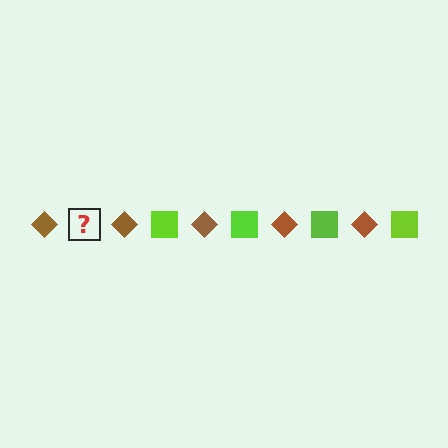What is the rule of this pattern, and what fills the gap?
The rule is that the pattern alternates between brown diamond and lime square. The gap should be filled with a lime square.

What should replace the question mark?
The question mark should be replaced with a lime square.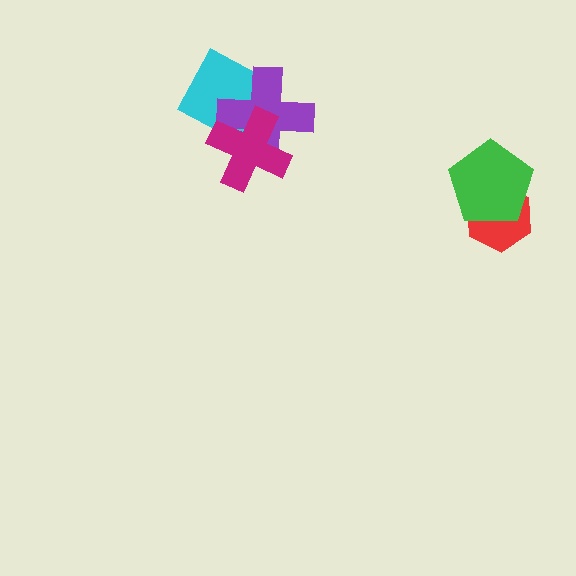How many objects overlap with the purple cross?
2 objects overlap with the purple cross.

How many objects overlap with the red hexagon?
1 object overlaps with the red hexagon.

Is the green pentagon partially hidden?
No, no other shape covers it.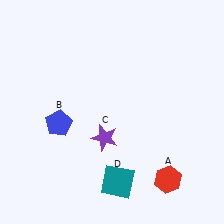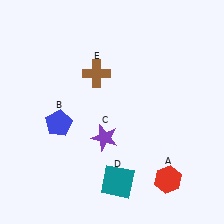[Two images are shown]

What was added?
A brown cross (E) was added in Image 2.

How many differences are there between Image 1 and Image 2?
There is 1 difference between the two images.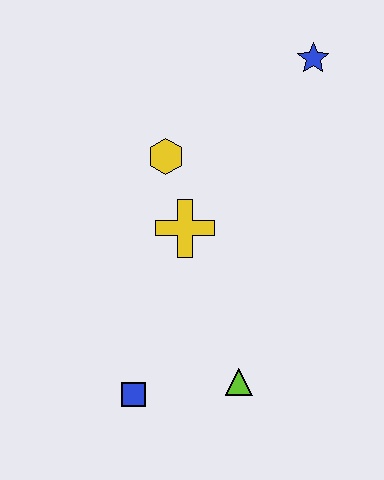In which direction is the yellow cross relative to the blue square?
The yellow cross is above the blue square.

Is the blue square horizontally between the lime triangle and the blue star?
No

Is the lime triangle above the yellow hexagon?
No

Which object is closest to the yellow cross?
The yellow hexagon is closest to the yellow cross.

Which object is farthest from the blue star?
The blue square is farthest from the blue star.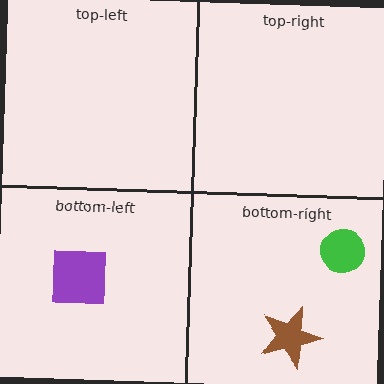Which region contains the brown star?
The bottom-right region.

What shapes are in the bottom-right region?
The green circle, the brown star.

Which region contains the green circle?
The bottom-right region.